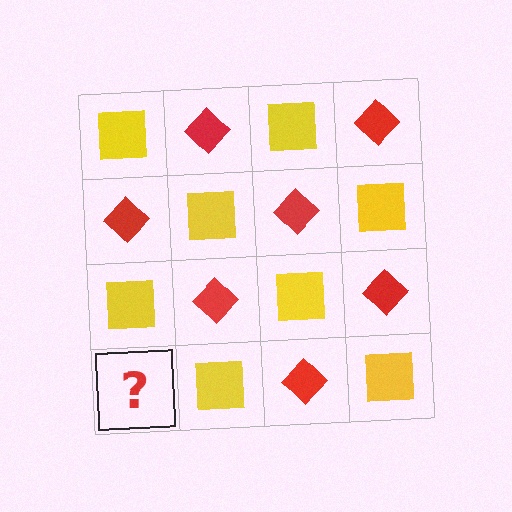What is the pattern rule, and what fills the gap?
The rule is that it alternates yellow square and red diamond in a checkerboard pattern. The gap should be filled with a red diamond.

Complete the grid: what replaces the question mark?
The question mark should be replaced with a red diamond.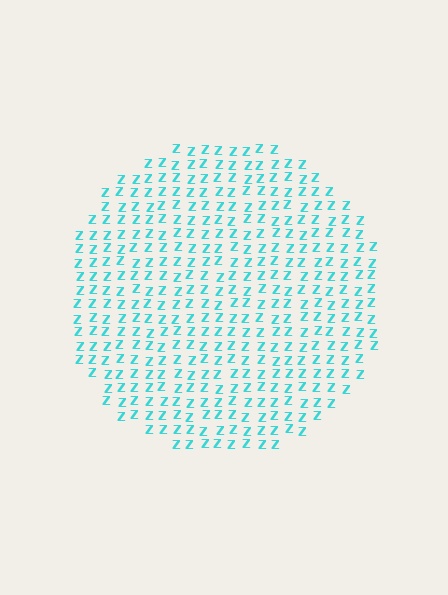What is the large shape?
The large shape is a circle.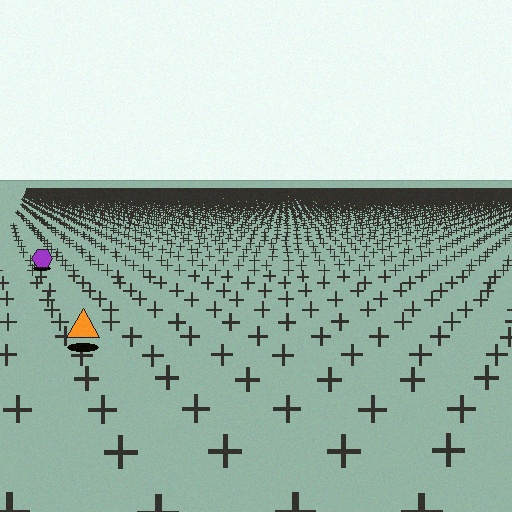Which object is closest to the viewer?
The orange triangle is closest. The texture marks near it are larger and more spread out.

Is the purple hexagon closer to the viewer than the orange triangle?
No. The orange triangle is closer — you can tell from the texture gradient: the ground texture is coarser near it.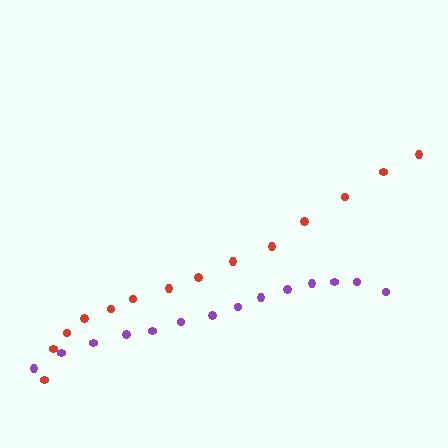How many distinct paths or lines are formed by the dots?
There are 2 distinct paths.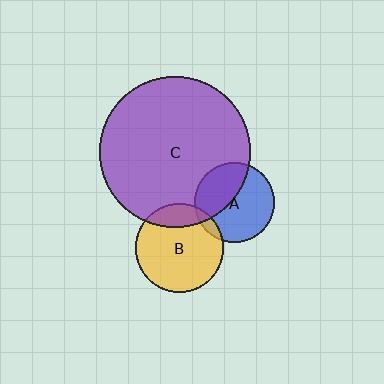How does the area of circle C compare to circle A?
Approximately 3.5 times.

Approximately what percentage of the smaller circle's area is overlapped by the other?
Approximately 10%.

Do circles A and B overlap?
Yes.